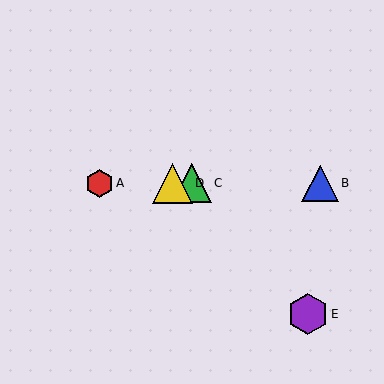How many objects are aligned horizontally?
4 objects (A, B, C, D) are aligned horizontally.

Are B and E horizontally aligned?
No, B is at y≈183 and E is at y≈314.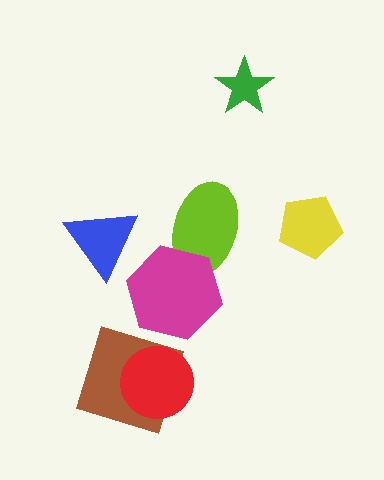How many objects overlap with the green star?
0 objects overlap with the green star.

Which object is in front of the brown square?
The red circle is in front of the brown square.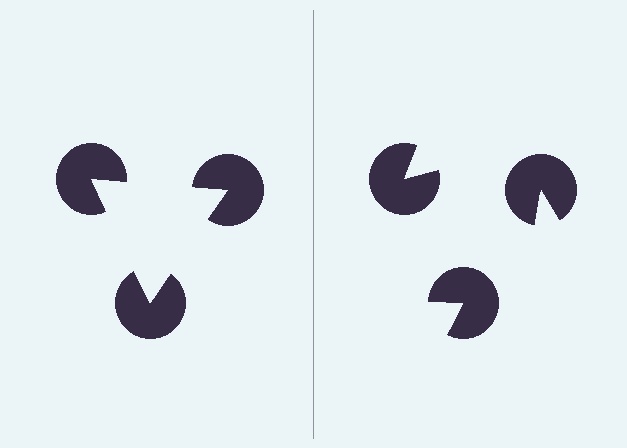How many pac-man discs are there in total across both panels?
6 — 3 on each side.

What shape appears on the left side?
An illusory triangle.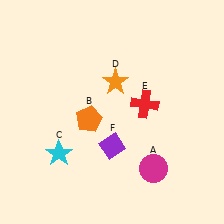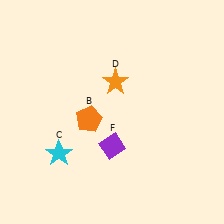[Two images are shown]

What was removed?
The red cross (E), the magenta circle (A) were removed in Image 2.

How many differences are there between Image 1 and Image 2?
There are 2 differences between the two images.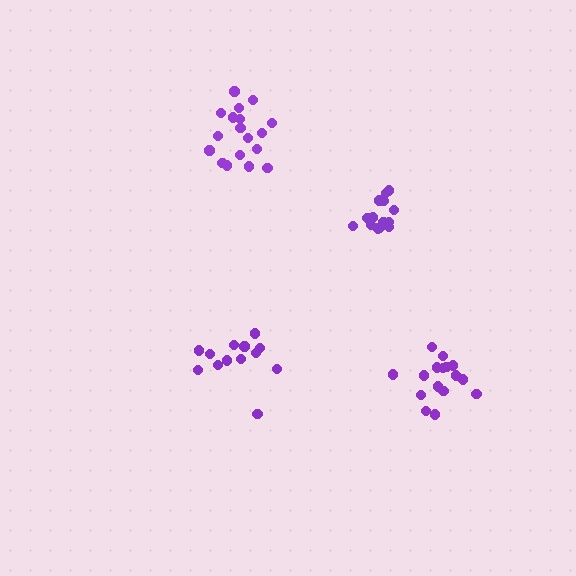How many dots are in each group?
Group 1: 14 dots, Group 2: 16 dots, Group 3: 18 dots, Group 4: 13 dots (61 total).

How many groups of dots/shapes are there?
There are 4 groups.